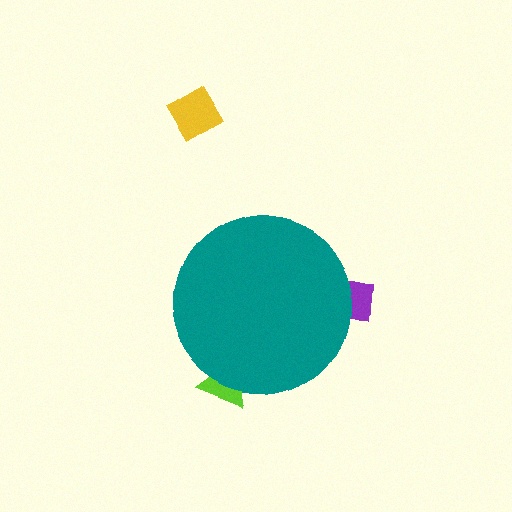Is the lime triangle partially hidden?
Yes, the lime triangle is partially hidden behind the teal circle.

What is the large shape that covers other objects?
A teal circle.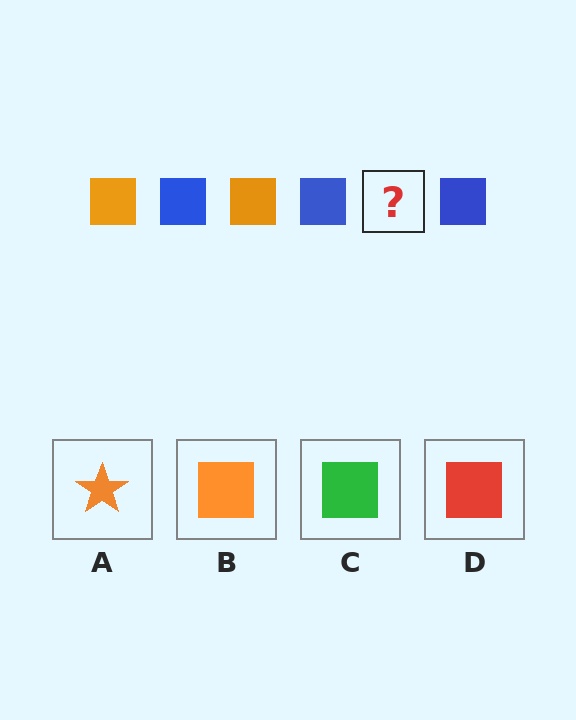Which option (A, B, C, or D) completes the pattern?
B.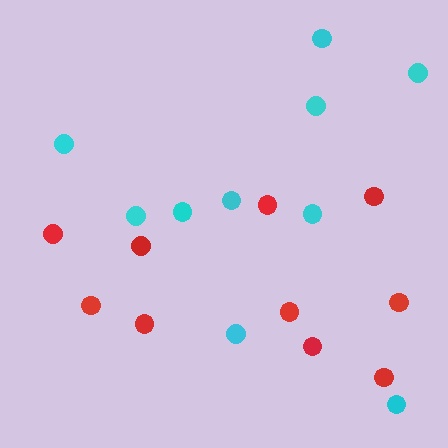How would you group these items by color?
There are 2 groups: one group of cyan circles (10) and one group of red circles (10).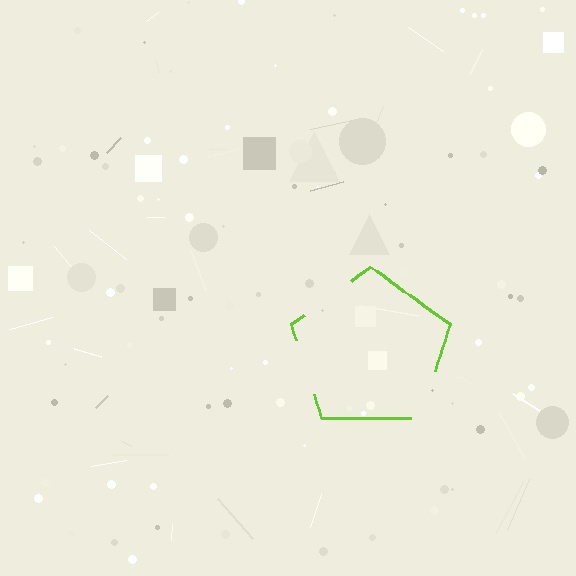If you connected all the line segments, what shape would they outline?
They would outline a pentagon.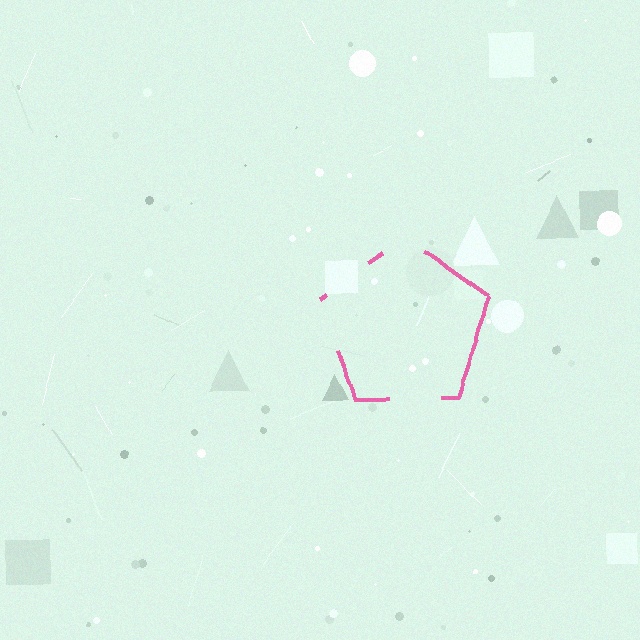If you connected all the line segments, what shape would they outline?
They would outline a pentagon.